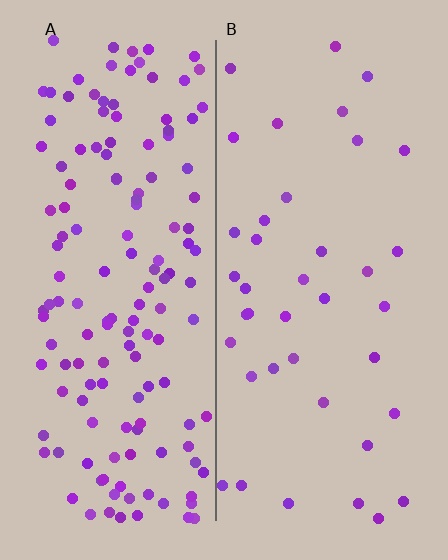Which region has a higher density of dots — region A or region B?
A (the left).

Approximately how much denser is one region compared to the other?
Approximately 3.7× — region A over region B.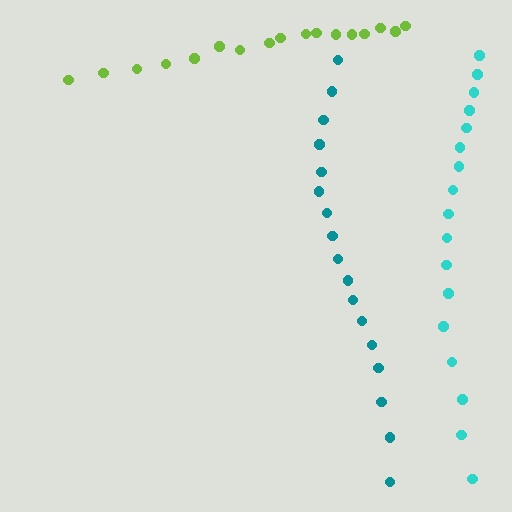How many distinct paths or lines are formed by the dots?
There are 3 distinct paths.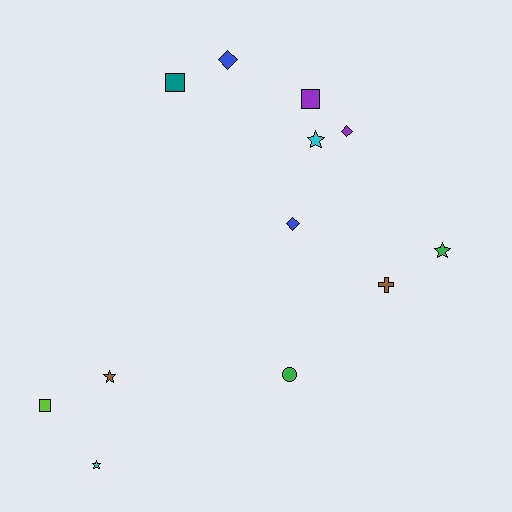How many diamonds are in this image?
There are 3 diamonds.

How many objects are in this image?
There are 12 objects.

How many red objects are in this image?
There are no red objects.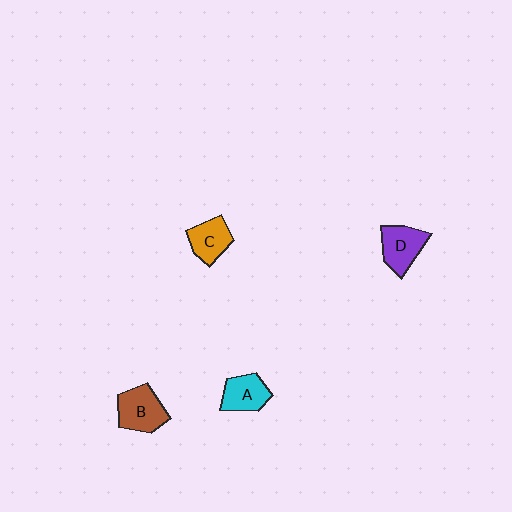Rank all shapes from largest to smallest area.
From largest to smallest: B (brown), D (purple), A (cyan), C (orange).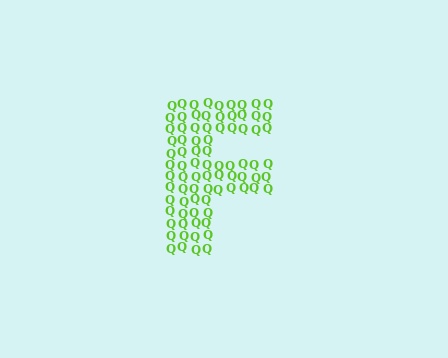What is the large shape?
The large shape is the letter F.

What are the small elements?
The small elements are letter Q's.